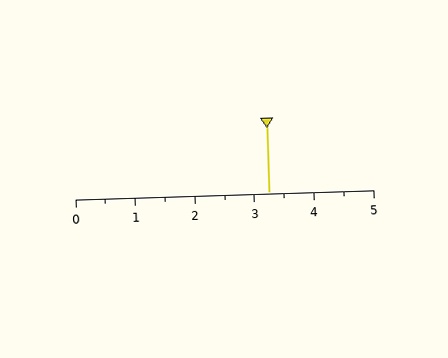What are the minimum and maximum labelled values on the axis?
The axis runs from 0 to 5.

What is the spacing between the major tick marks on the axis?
The major ticks are spaced 1 apart.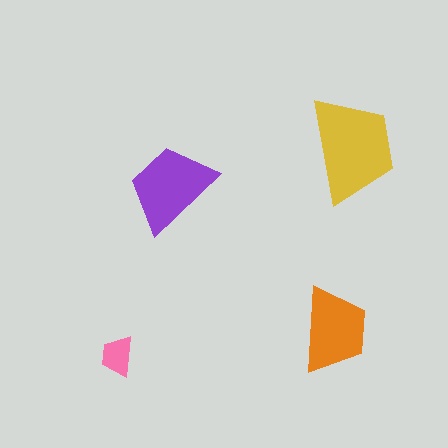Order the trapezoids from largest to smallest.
the yellow one, the purple one, the orange one, the pink one.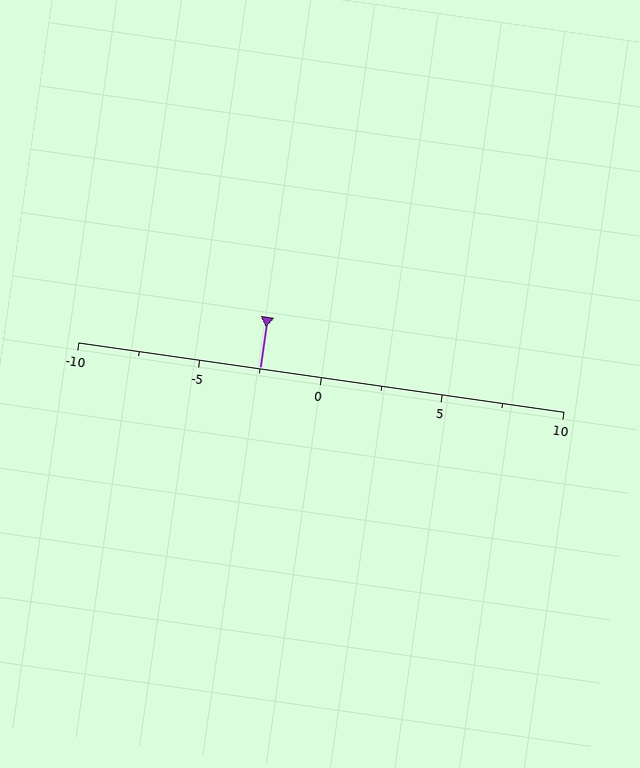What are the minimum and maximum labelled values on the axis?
The axis runs from -10 to 10.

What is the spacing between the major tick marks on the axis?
The major ticks are spaced 5 apart.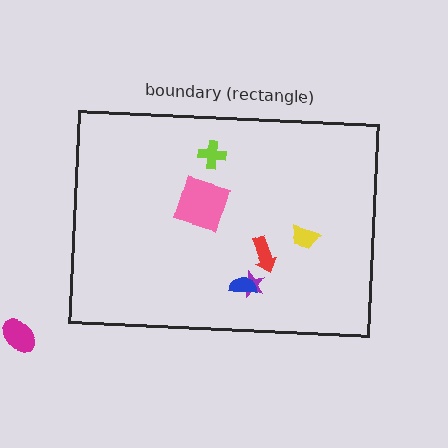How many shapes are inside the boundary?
6 inside, 1 outside.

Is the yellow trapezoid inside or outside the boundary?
Inside.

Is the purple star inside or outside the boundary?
Inside.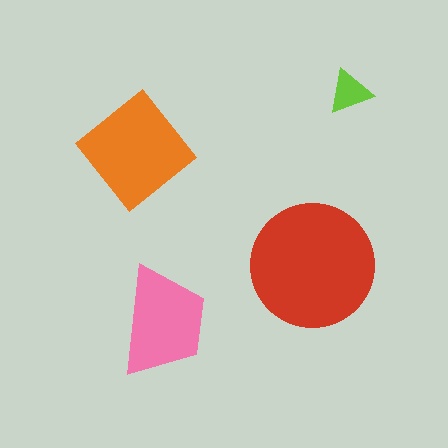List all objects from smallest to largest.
The lime triangle, the pink trapezoid, the orange diamond, the red circle.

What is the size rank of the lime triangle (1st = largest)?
4th.